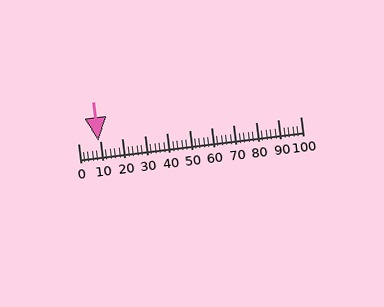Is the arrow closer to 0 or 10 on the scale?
The arrow is closer to 10.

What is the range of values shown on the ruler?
The ruler shows values from 0 to 100.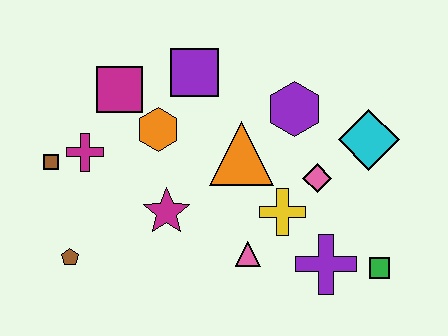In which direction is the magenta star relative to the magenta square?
The magenta star is below the magenta square.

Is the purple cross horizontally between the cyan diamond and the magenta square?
Yes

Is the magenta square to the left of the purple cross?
Yes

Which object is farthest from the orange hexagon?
The green square is farthest from the orange hexagon.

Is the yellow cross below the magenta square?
Yes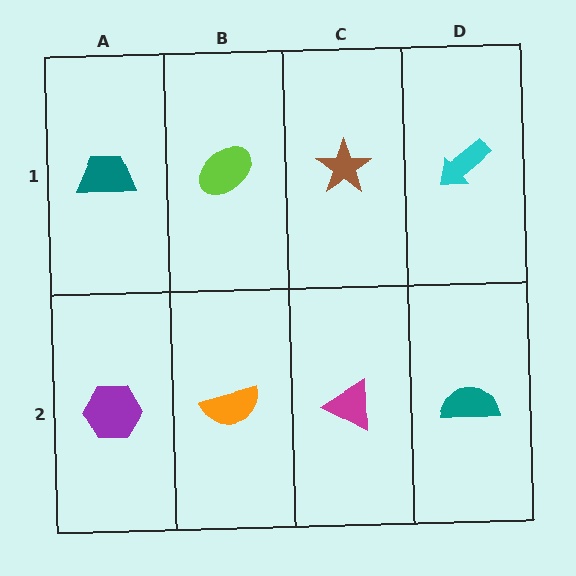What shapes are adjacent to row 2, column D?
A cyan arrow (row 1, column D), a magenta triangle (row 2, column C).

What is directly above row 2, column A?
A teal trapezoid.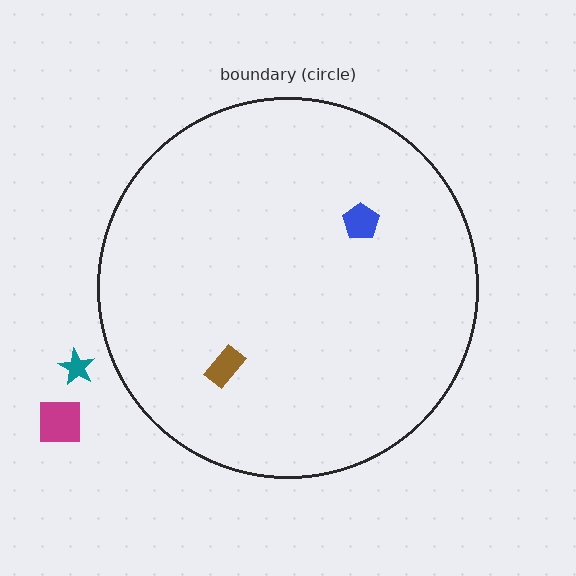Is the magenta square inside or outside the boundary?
Outside.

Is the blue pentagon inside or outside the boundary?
Inside.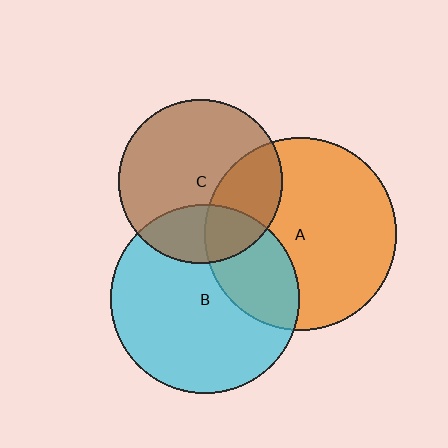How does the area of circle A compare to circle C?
Approximately 1.4 times.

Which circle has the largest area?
Circle A (orange).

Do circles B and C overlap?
Yes.